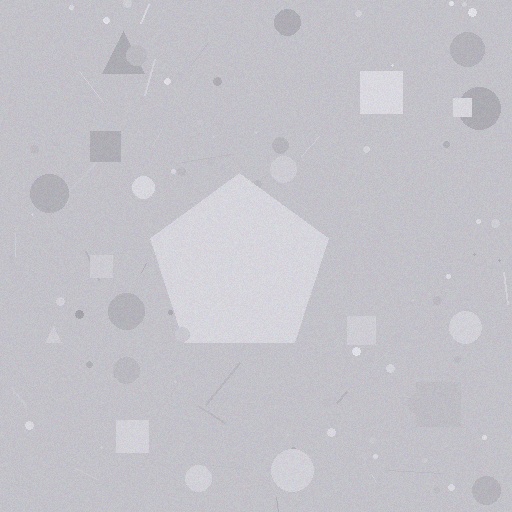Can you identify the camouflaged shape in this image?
The camouflaged shape is a pentagon.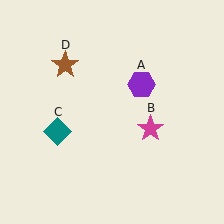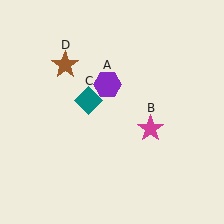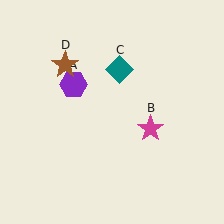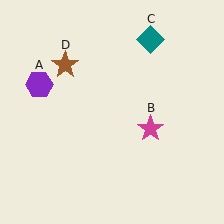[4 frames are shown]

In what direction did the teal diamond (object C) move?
The teal diamond (object C) moved up and to the right.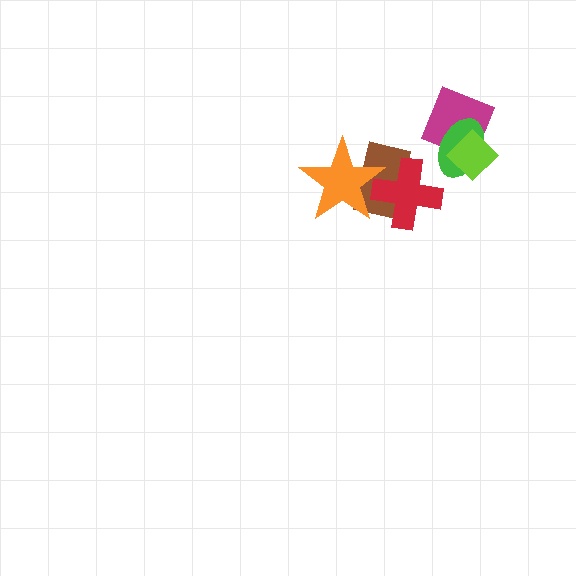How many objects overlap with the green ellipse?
2 objects overlap with the green ellipse.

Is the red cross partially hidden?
Yes, it is partially covered by another shape.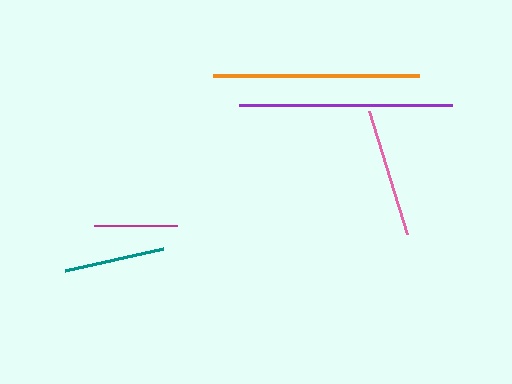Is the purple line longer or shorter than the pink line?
The purple line is longer than the pink line.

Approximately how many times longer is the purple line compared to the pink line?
The purple line is approximately 1.7 times the length of the pink line.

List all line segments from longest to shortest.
From longest to shortest: purple, orange, pink, teal, magenta.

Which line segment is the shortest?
The magenta line is the shortest at approximately 83 pixels.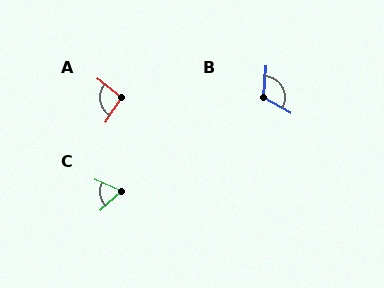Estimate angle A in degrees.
Approximately 95 degrees.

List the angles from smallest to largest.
C (66°), A (95°), B (116°).